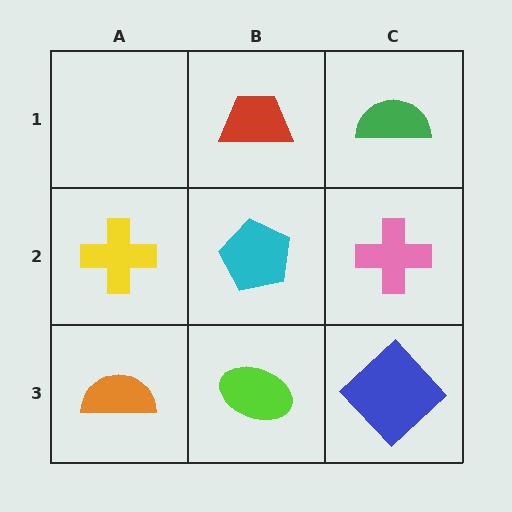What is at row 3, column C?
A blue diamond.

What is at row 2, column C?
A pink cross.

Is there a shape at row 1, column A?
No, that cell is empty.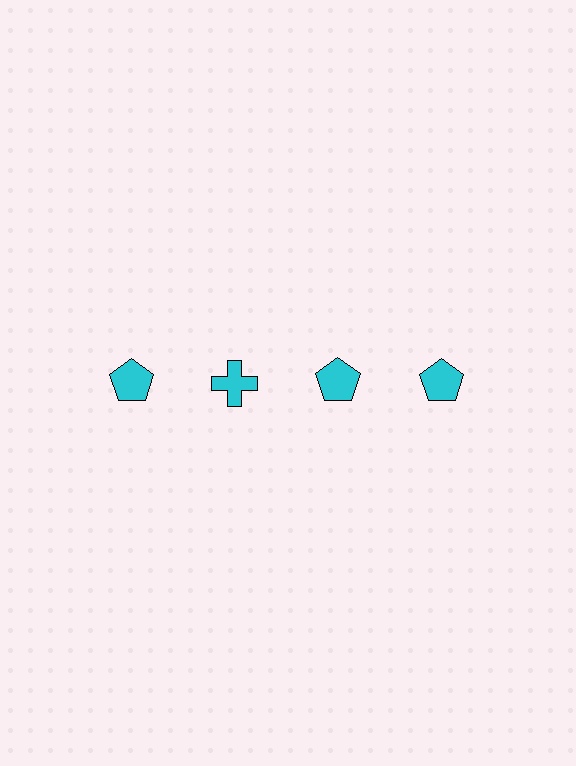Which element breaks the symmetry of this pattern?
The cyan cross in the top row, second from left column breaks the symmetry. All other shapes are cyan pentagons.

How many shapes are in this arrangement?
There are 4 shapes arranged in a grid pattern.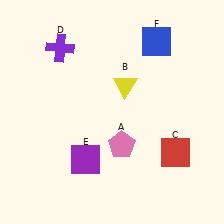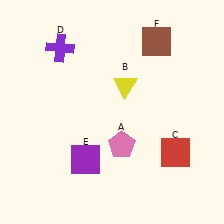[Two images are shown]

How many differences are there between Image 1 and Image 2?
There is 1 difference between the two images.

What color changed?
The square (F) changed from blue in Image 1 to brown in Image 2.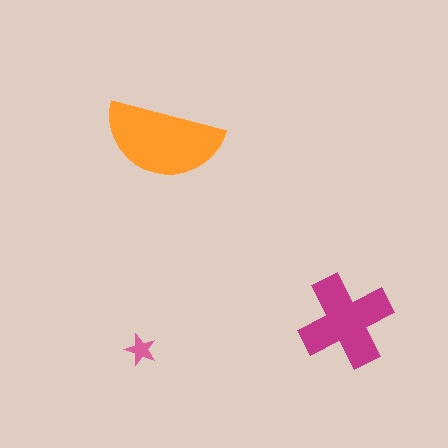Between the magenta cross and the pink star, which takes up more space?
The magenta cross.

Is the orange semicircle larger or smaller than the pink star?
Larger.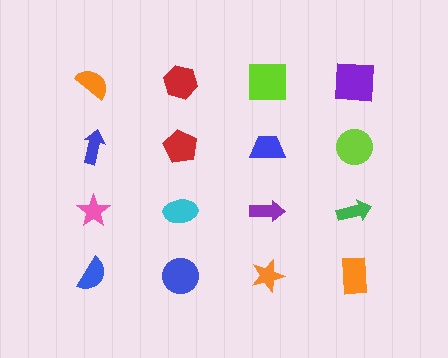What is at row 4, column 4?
An orange rectangle.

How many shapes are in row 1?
4 shapes.